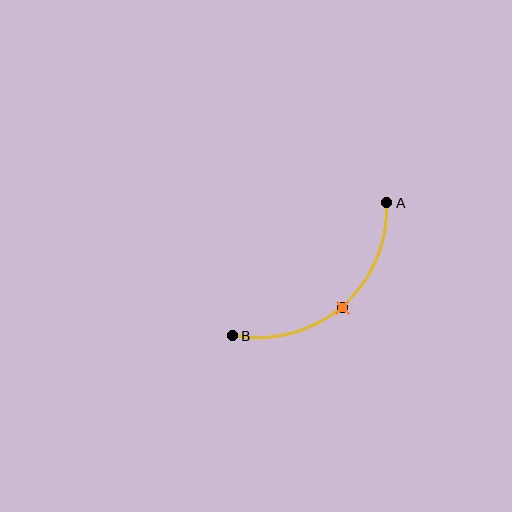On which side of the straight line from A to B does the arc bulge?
The arc bulges below and to the right of the straight line connecting A and B.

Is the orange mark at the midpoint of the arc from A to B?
Yes. The orange mark lies on the arc at equal arc-length from both A and B — it is the arc midpoint.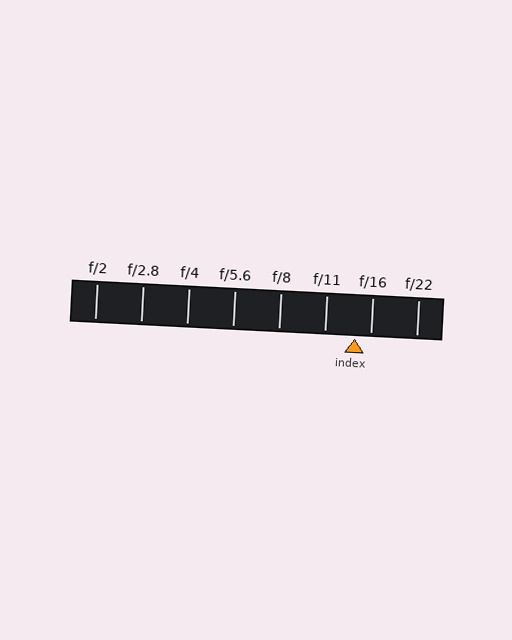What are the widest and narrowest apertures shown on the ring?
The widest aperture shown is f/2 and the narrowest is f/22.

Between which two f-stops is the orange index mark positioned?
The index mark is between f/11 and f/16.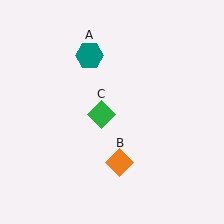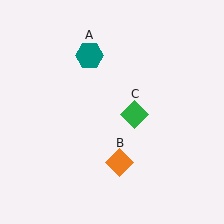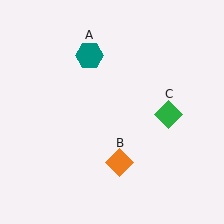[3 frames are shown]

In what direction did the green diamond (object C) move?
The green diamond (object C) moved right.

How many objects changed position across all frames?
1 object changed position: green diamond (object C).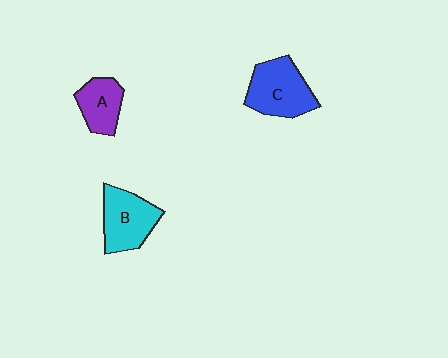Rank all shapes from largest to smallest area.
From largest to smallest: C (blue), B (cyan), A (purple).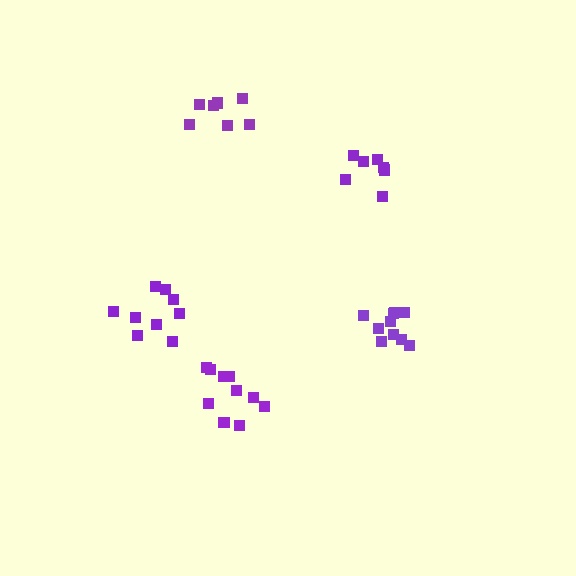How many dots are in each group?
Group 1: 7 dots, Group 2: 10 dots, Group 3: 9 dots, Group 4: 10 dots, Group 5: 7 dots (43 total).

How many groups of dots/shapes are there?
There are 5 groups.